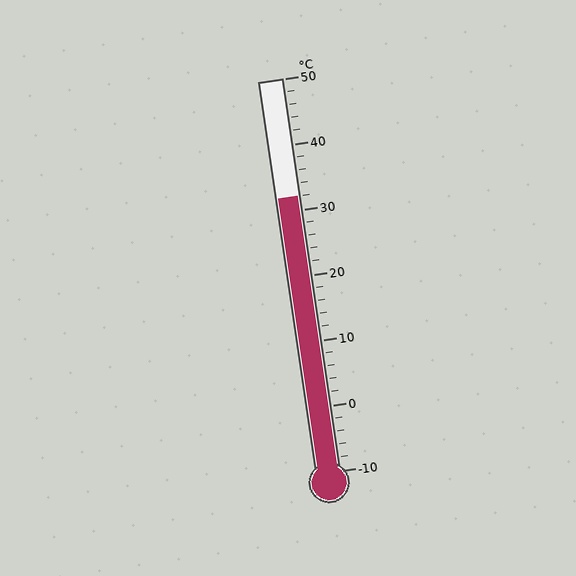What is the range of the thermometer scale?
The thermometer scale ranges from -10°C to 50°C.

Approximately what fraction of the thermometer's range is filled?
The thermometer is filled to approximately 70% of its range.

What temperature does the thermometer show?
The thermometer shows approximately 32°C.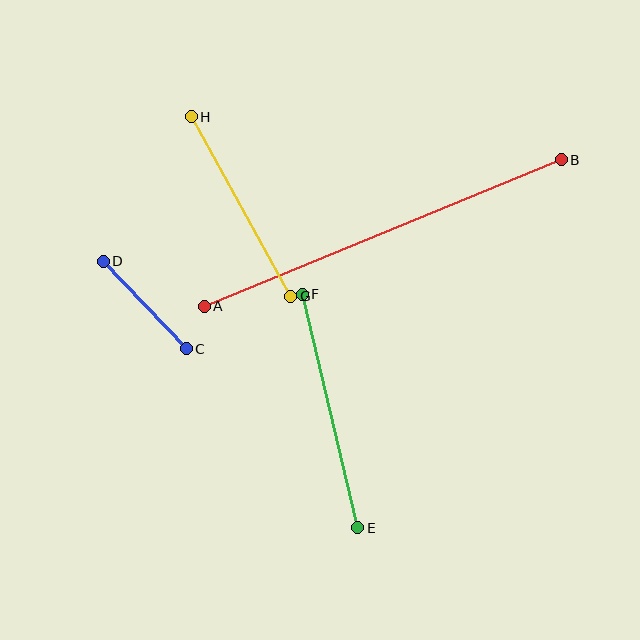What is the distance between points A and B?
The distance is approximately 386 pixels.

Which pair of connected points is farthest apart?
Points A and B are farthest apart.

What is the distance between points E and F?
The distance is approximately 240 pixels.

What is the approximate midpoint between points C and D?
The midpoint is at approximately (145, 305) pixels.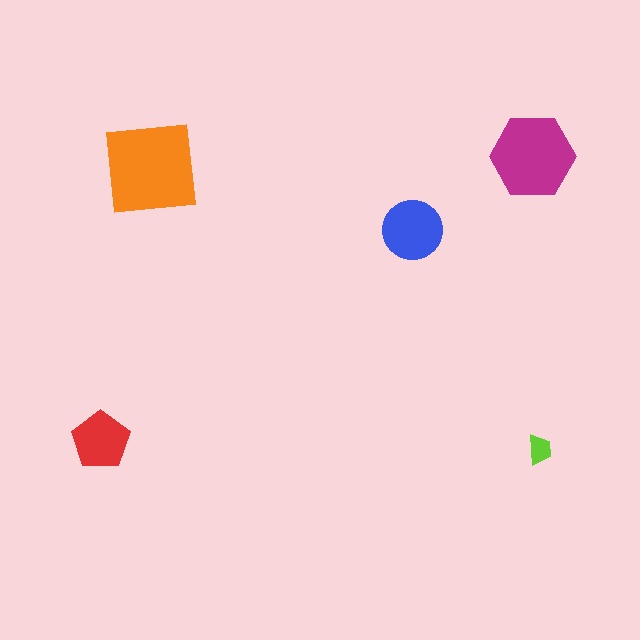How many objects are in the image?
There are 5 objects in the image.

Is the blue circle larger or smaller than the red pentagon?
Larger.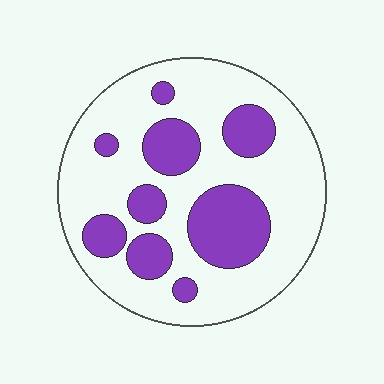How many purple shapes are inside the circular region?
9.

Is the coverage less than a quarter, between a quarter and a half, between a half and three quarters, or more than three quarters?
Between a quarter and a half.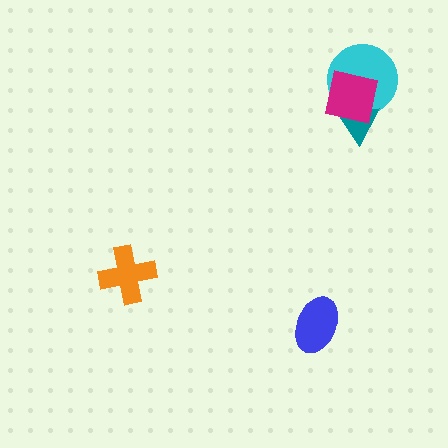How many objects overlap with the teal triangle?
2 objects overlap with the teal triangle.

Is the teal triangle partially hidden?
Yes, it is partially covered by another shape.